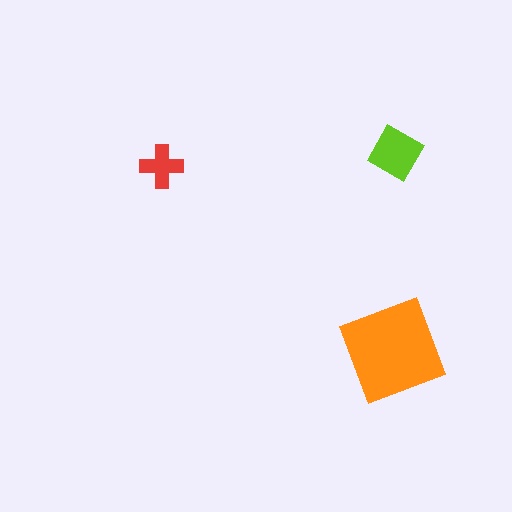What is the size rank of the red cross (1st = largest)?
3rd.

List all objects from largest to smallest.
The orange diamond, the lime square, the red cross.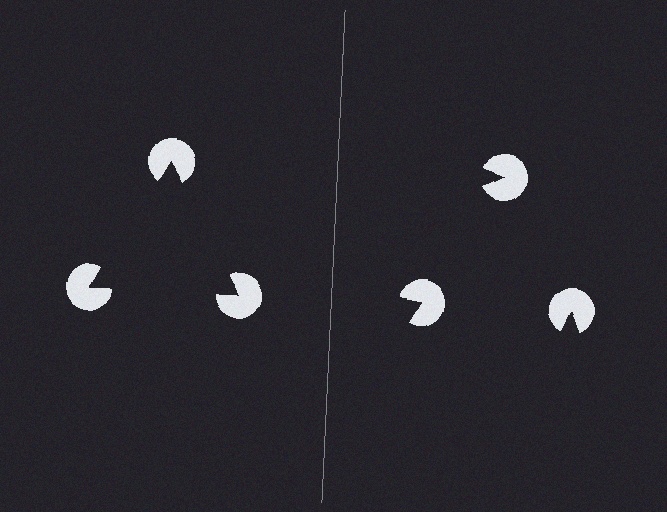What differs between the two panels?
The pac-man discs are positioned identically on both sides; only the wedge orientations differ. On the left they align to a triangle; on the right they are misaligned.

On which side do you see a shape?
An illusory triangle appears on the left side. On the right side the wedge cuts are rotated, so no coherent shape forms.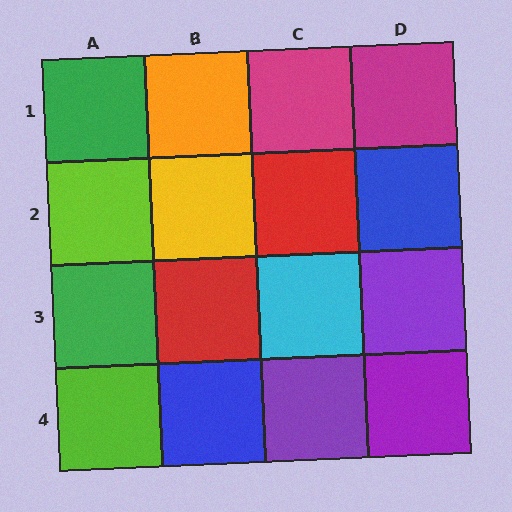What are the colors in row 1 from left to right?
Green, orange, magenta, magenta.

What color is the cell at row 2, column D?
Blue.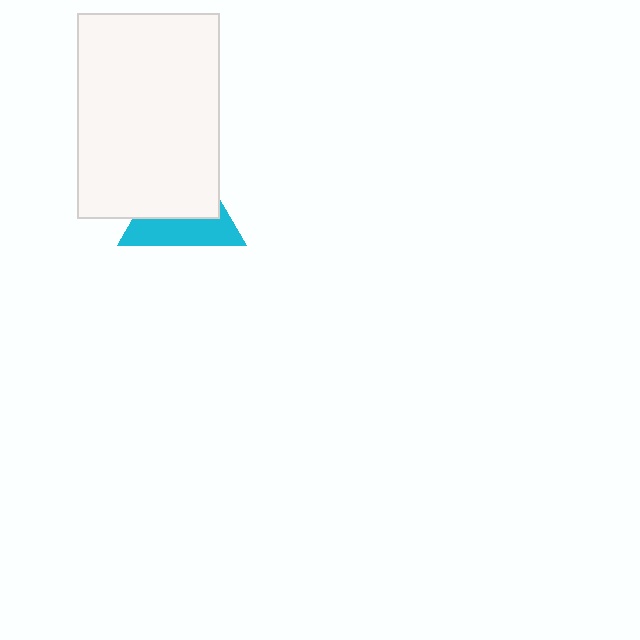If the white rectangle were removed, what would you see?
You would see the complete cyan triangle.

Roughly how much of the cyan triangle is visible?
A small part of it is visible (roughly 43%).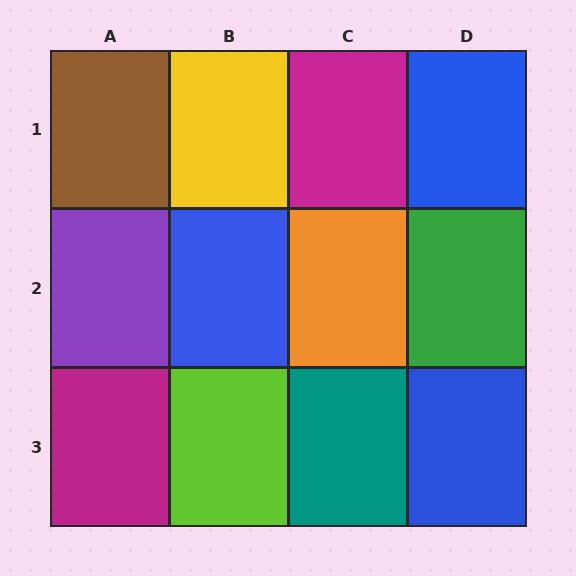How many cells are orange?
1 cell is orange.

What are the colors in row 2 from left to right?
Purple, blue, orange, green.